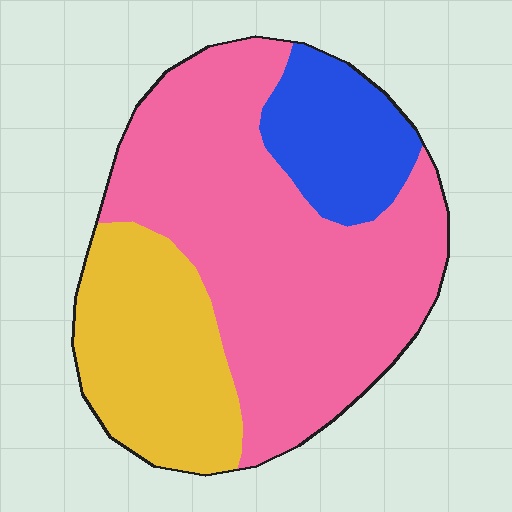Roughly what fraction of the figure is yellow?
Yellow takes up about one quarter (1/4) of the figure.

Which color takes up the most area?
Pink, at roughly 60%.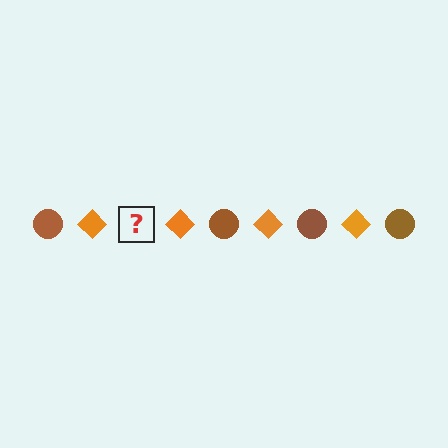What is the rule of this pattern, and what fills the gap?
The rule is that the pattern alternates between brown circle and orange diamond. The gap should be filled with a brown circle.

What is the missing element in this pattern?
The missing element is a brown circle.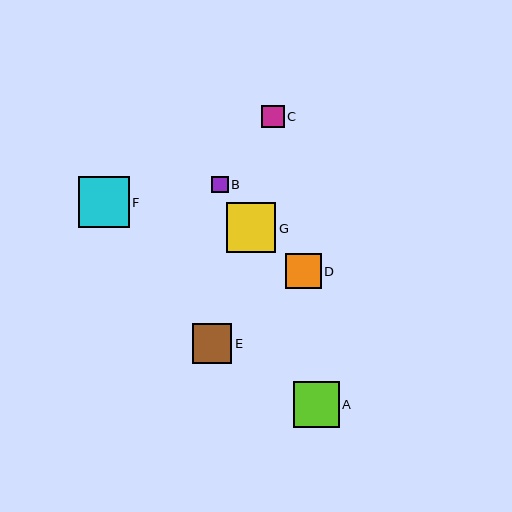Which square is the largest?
Square F is the largest with a size of approximately 51 pixels.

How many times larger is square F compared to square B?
Square F is approximately 3.0 times the size of square B.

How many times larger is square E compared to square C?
Square E is approximately 1.8 times the size of square C.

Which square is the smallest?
Square B is the smallest with a size of approximately 17 pixels.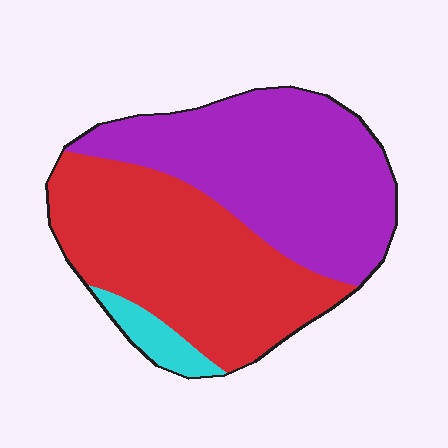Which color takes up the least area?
Cyan, at roughly 5%.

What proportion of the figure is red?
Red covers roughly 45% of the figure.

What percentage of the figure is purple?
Purple covers about 45% of the figure.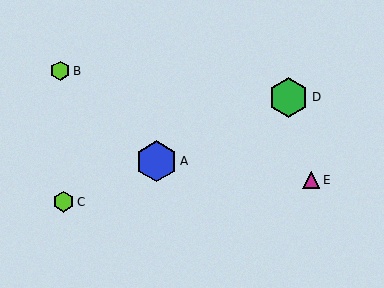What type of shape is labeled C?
Shape C is a lime hexagon.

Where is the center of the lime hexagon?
The center of the lime hexagon is at (63, 202).